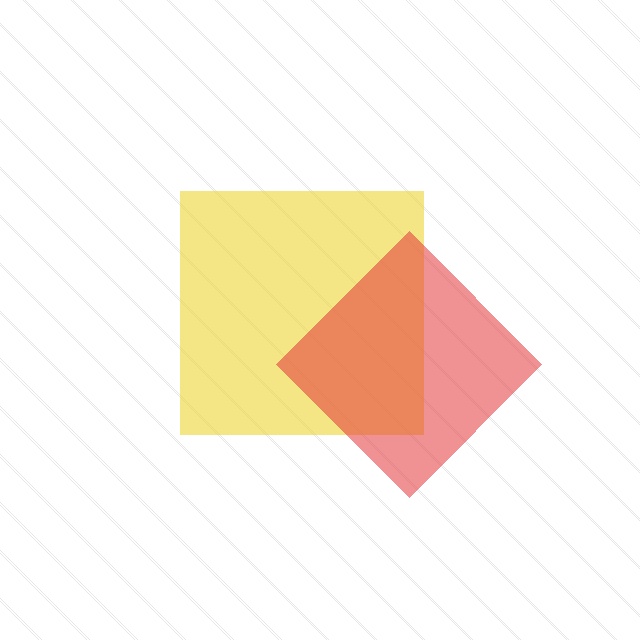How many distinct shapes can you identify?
There are 2 distinct shapes: a yellow square, a red diamond.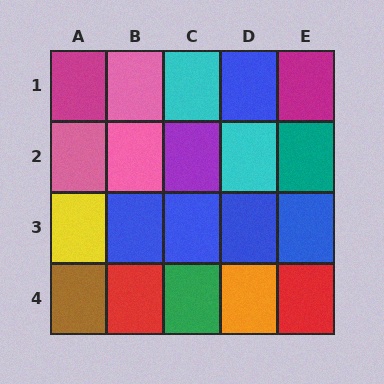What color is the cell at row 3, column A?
Yellow.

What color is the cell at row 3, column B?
Blue.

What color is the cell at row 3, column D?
Blue.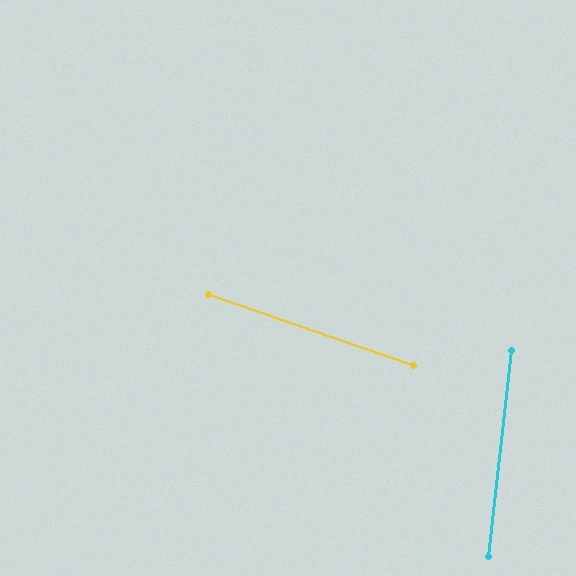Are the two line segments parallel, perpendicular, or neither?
Neither parallel nor perpendicular — they differ by about 77°.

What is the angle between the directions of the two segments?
Approximately 77 degrees.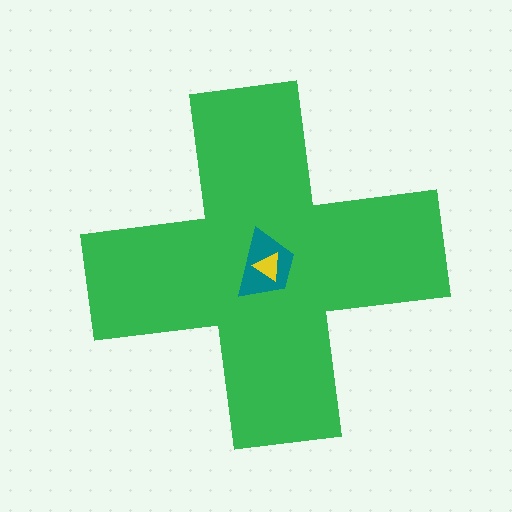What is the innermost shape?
The yellow triangle.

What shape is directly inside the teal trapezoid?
The yellow triangle.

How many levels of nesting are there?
3.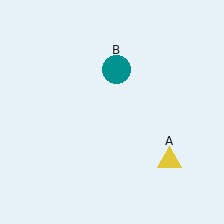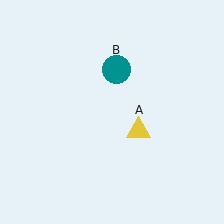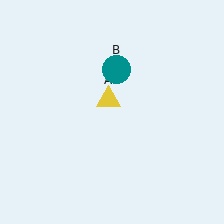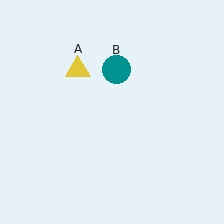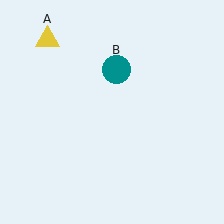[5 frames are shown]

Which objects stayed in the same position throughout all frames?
Teal circle (object B) remained stationary.